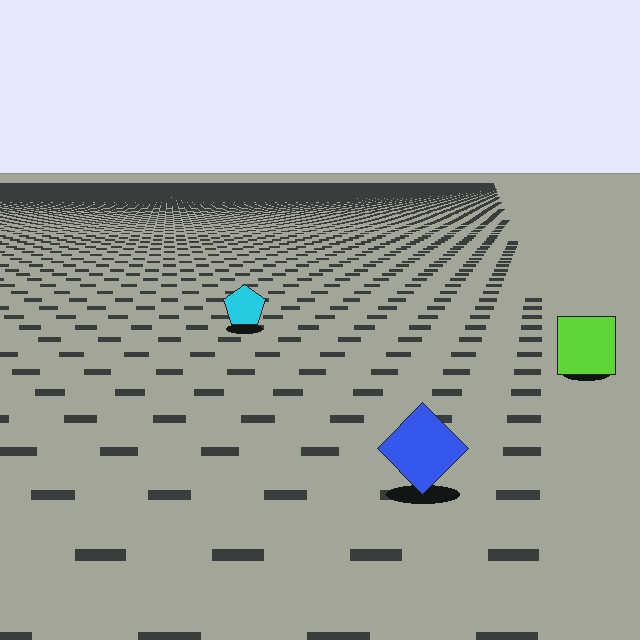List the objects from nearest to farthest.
From nearest to farthest: the blue diamond, the lime square, the cyan pentagon.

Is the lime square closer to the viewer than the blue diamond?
No. The blue diamond is closer — you can tell from the texture gradient: the ground texture is coarser near it.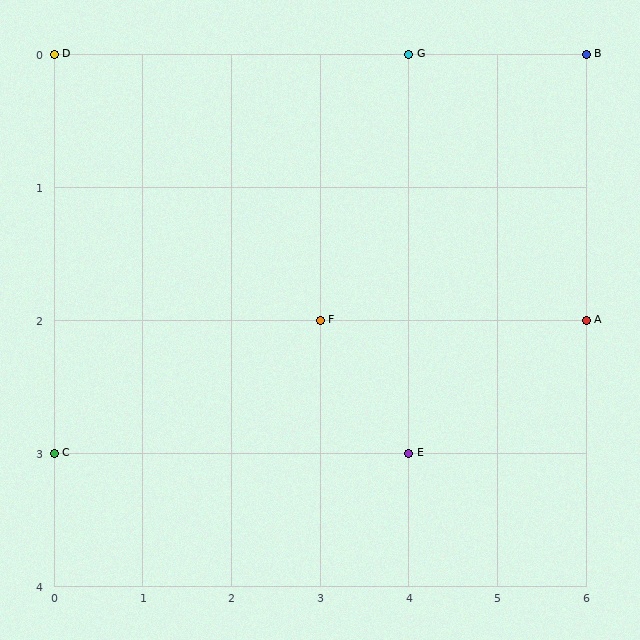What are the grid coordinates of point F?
Point F is at grid coordinates (3, 2).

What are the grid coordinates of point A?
Point A is at grid coordinates (6, 2).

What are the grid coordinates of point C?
Point C is at grid coordinates (0, 3).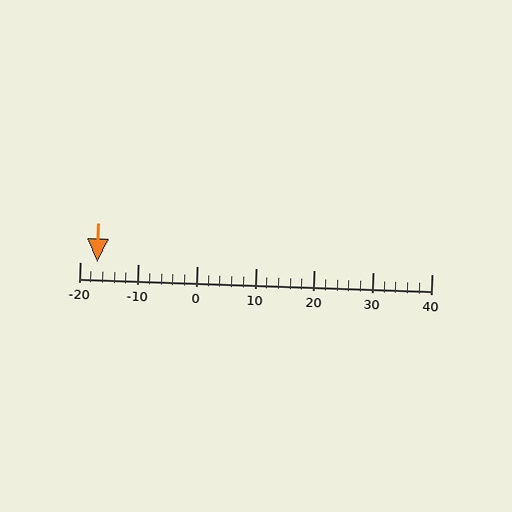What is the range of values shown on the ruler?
The ruler shows values from -20 to 40.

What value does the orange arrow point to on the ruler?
The orange arrow points to approximately -17.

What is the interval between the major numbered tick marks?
The major tick marks are spaced 10 units apart.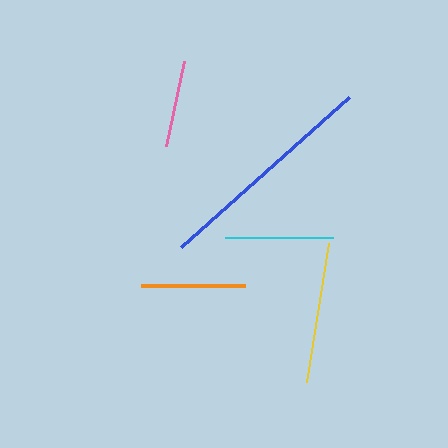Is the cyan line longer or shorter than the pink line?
The cyan line is longer than the pink line.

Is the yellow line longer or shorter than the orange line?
The yellow line is longer than the orange line.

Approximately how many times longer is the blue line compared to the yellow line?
The blue line is approximately 1.6 times the length of the yellow line.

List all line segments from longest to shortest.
From longest to shortest: blue, yellow, cyan, orange, pink.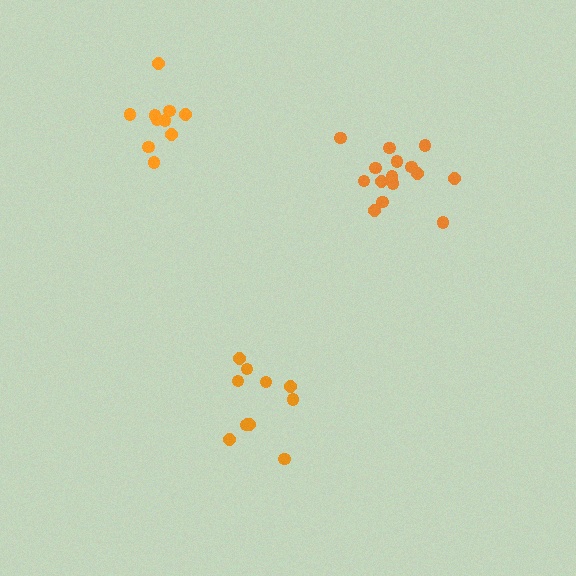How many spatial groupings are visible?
There are 3 spatial groupings.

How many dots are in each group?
Group 1: 10 dots, Group 2: 11 dots, Group 3: 15 dots (36 total).